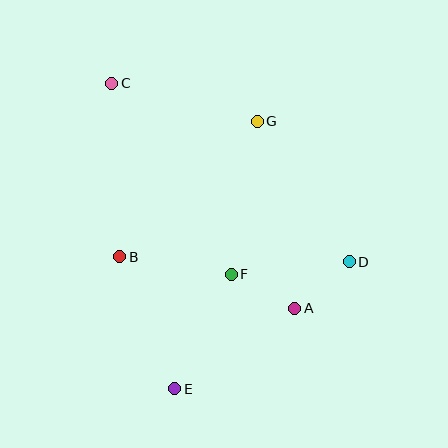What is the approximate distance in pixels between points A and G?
The distance between A and G is approximately 191 pixels.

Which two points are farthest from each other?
Points C and E are farthest from each other.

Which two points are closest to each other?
Points A and D are closest to each other.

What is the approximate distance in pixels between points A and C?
The distance between A and C is approximately 290 pixels.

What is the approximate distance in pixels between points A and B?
The distance between A and B is approximately 182 pixels.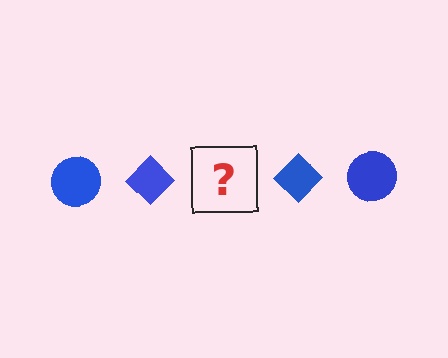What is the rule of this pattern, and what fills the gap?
The rule is that the pattern cycles through circle, diamond shapes in blue. The gap should be filled with a blue circle.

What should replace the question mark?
The question mark should be replaced with a blue circle.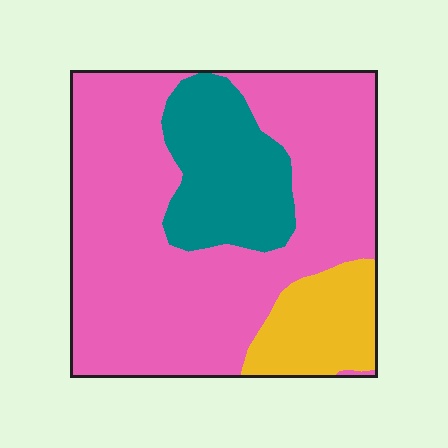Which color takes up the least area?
Yellow, at roughly 15%.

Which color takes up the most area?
Pink, at roughly 70%.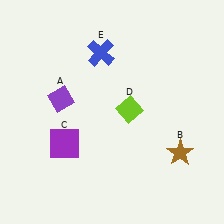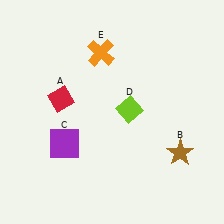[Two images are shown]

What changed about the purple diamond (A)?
In Image 1, A is purple. In Image 2, it changed to red.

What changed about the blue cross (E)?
In Image 1, E is blue. In Image 2, it changed to orange.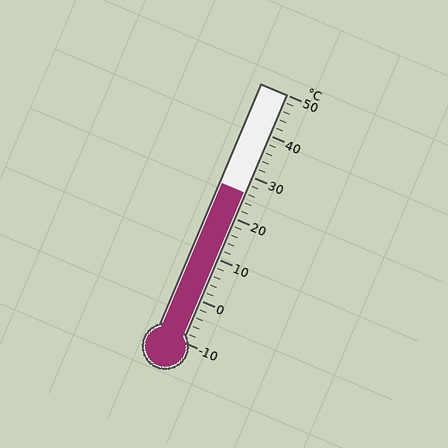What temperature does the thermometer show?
The thermometer shows approximately 26°C.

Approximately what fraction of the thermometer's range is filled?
The thermometer is filled to approximately 60% of its range.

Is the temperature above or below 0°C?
The temperature is above 0°C.